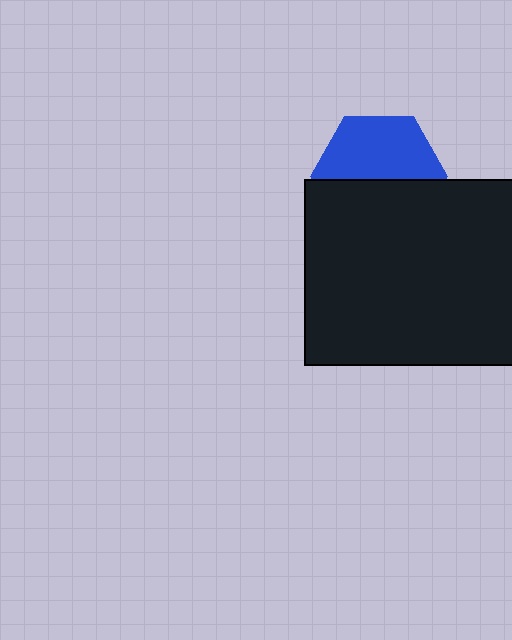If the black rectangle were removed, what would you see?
You would see the complete blue hexagon.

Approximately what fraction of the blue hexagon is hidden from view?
Roughly 46% of the blue hexagon is hidden behind the black rectangle.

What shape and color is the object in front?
The object in front is a black rectangle.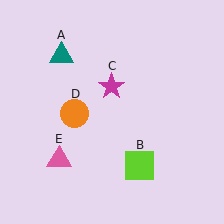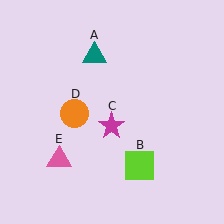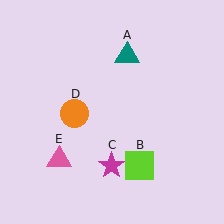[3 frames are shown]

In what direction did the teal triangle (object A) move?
The teal triangle (object A) moved right.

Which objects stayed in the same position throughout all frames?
Lime square (object B) and orange circle (object D) and pink triangle (object E) remained stationary.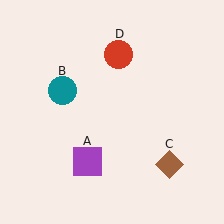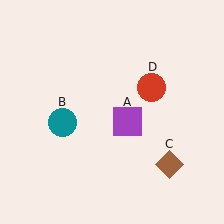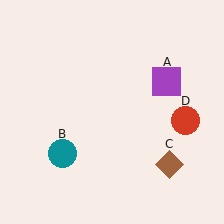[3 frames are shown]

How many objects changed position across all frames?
3 objects changed position: purple square (object A), teal circle (object B), red circle (object D).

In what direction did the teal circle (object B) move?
The teal circle (object B) moved down.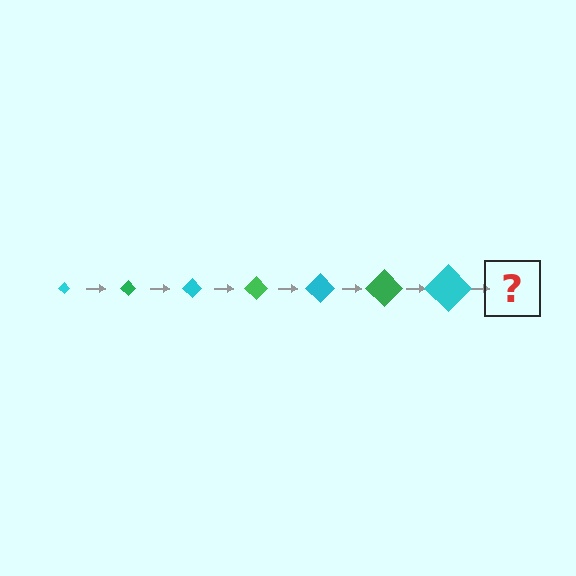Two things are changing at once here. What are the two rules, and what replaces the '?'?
The two rules are that the diamond grows larger each step and the color cycles through cyan and green. The '?' should be a green diamond, larger than the previous one.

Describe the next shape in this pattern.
It should be a green diamond, larger than the previous one.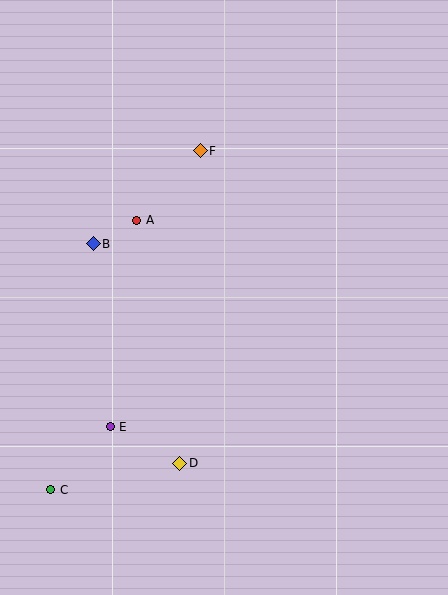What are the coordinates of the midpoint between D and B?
The midpoint between D and B is at (137, 354).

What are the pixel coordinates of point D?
Point D is at (180, 463).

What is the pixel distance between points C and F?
The distance between C and F is 371 pixels.